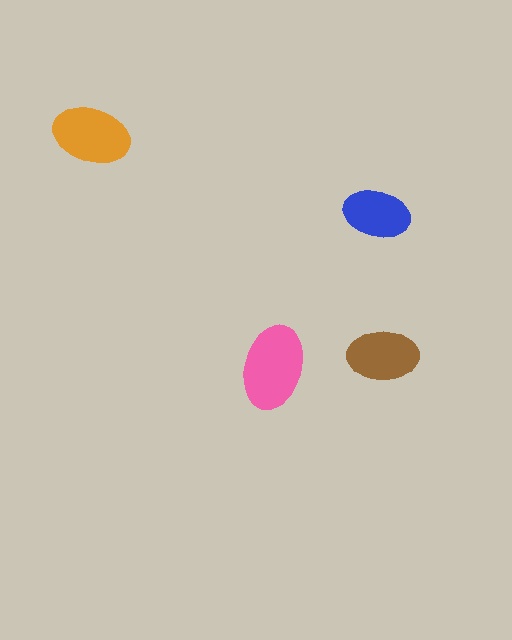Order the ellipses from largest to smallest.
the pink one, the orange one, the brown one, the blue one.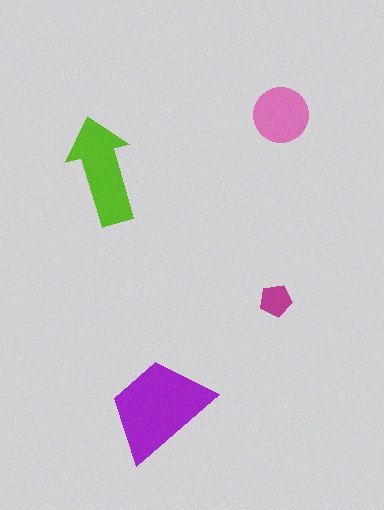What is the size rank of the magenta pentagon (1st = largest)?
4th.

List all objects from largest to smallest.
The purple trapezoid, the lime arrow, the pink circle, the magenta pentagon.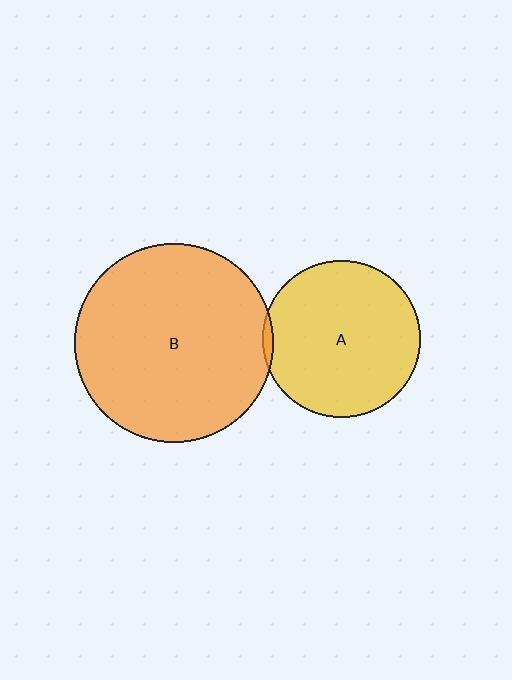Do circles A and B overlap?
Yes.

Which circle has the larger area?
Circle B (orange).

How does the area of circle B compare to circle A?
Approximately 1.6 times.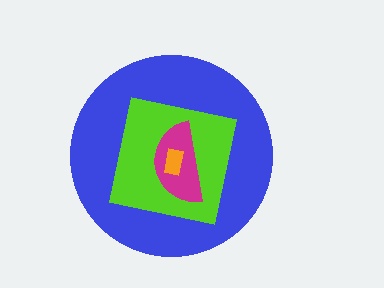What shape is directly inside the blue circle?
The lime square.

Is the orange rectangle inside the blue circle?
Yes.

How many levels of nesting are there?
4.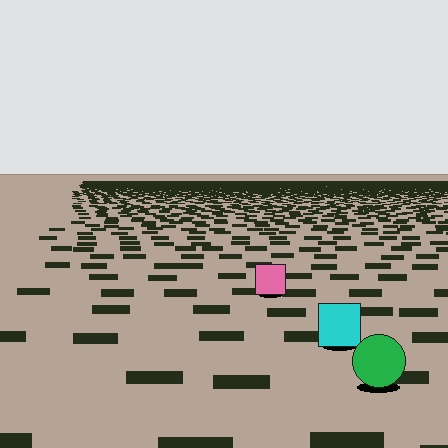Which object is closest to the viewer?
The green circle is closest. The texture marks near it are larger and more spread out.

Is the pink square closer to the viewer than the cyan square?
No. The cyan square is closer — you can tell from the texture gradient: the ground texture is coarser near it.